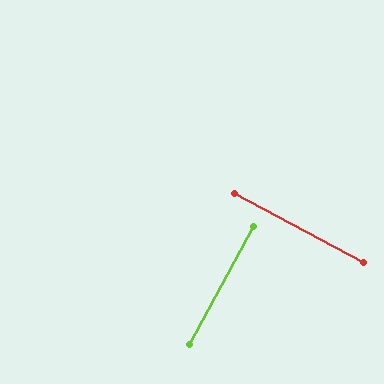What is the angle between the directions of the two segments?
Approximately 90 degrees.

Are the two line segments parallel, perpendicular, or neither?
Perpendicular — they meet at approximately 90°.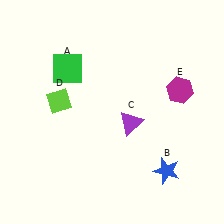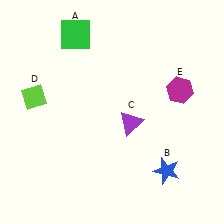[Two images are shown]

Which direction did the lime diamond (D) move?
The lime diamond (D) moved left.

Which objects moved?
The objects that moved are: the green square (A), the lime diamond (D).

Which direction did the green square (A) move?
The green square (A) moved up.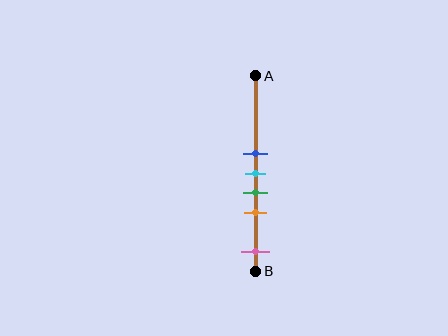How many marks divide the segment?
There are 5 marks dividing the segment.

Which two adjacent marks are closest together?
The blue and cyan marks are the closest adjacent pair.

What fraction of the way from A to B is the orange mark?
The orange mark is approximately 70% (0.7) of the way from A to B.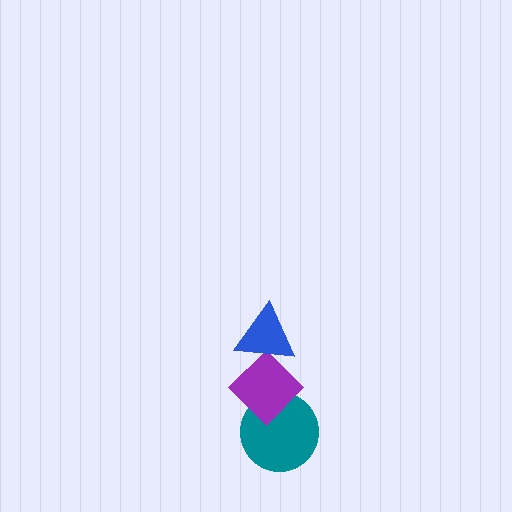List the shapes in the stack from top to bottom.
From top to bottom: the blue triangle, the purple diamond, the teal circle.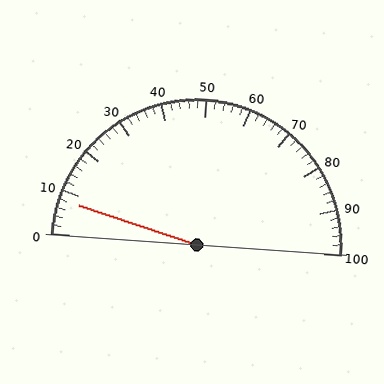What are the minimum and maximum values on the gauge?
The gauge ranges from 0 to 100.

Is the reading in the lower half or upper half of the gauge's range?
The reading is in the lower half of the range (0 to 100).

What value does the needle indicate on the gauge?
The needle indicates approximately 8.